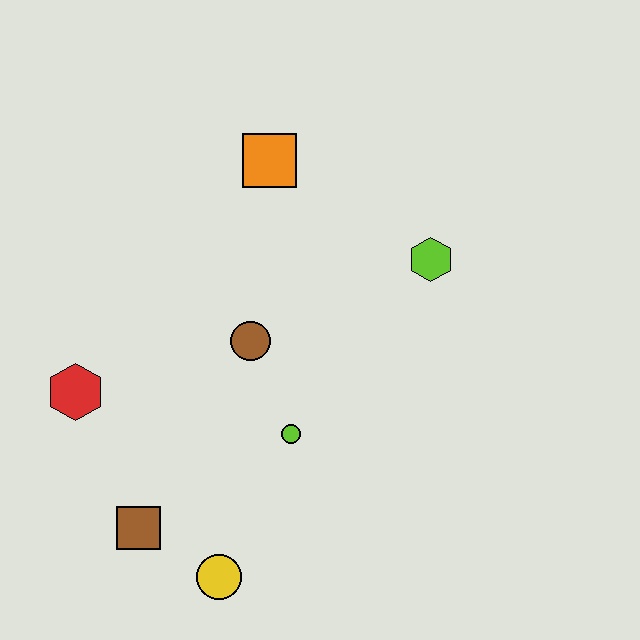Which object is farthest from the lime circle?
The orange square is farthest from the lime circle.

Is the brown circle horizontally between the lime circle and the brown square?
Yes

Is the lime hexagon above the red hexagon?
Yes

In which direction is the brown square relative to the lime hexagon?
The brown square is to the left of the lime hexagon.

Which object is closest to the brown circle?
The lime circle is closest to the brown circle.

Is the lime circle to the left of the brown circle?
No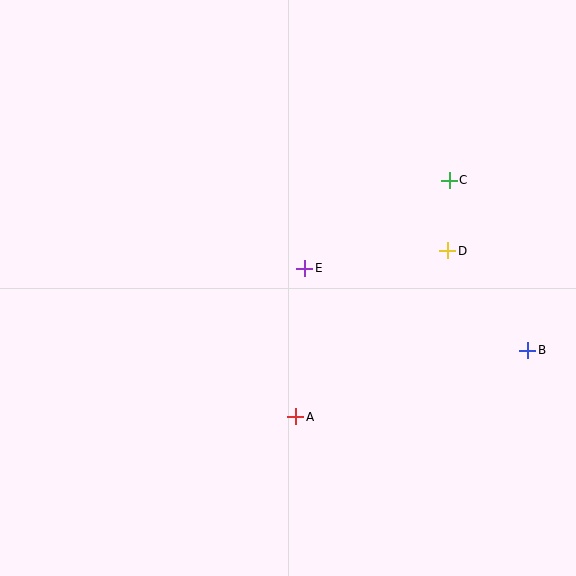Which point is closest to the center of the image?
Point E at (305, 268) is closest to the center.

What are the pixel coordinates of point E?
Point E is at (305, 268).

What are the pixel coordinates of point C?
Point C is at (449, 180).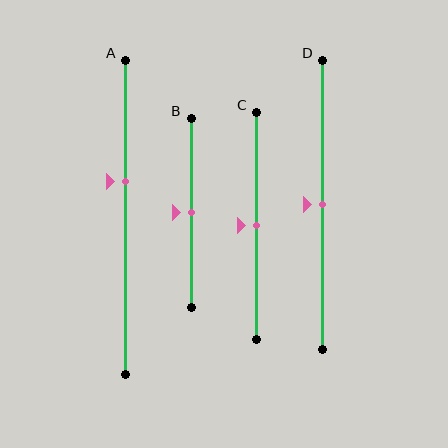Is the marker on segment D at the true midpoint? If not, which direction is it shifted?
Yes, the marker on segment D is at the true midpoint.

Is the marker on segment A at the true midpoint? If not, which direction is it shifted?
No, the marker on segment A is shifted upward by about 11% of the segment length.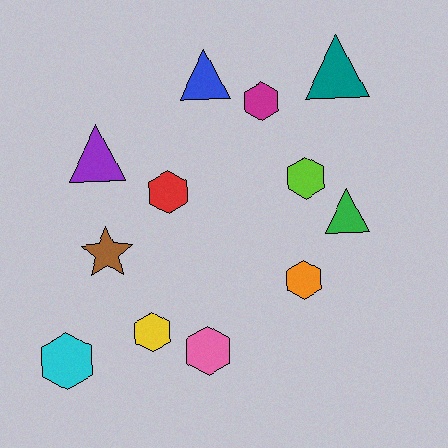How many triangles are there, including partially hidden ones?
There are 4 triangles.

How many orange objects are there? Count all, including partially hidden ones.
There is 1 orange object.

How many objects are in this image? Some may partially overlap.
There are 12 objects.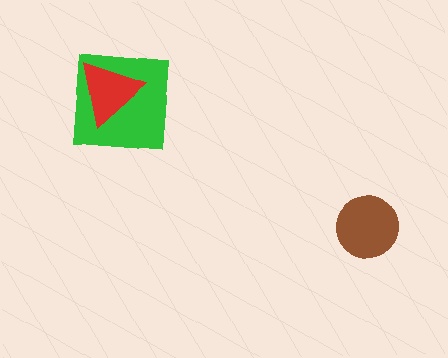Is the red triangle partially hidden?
No, no other shape covers it.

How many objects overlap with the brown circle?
0 objects overlap with the brown circle.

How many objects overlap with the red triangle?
1 object overlaps with the red triangle.